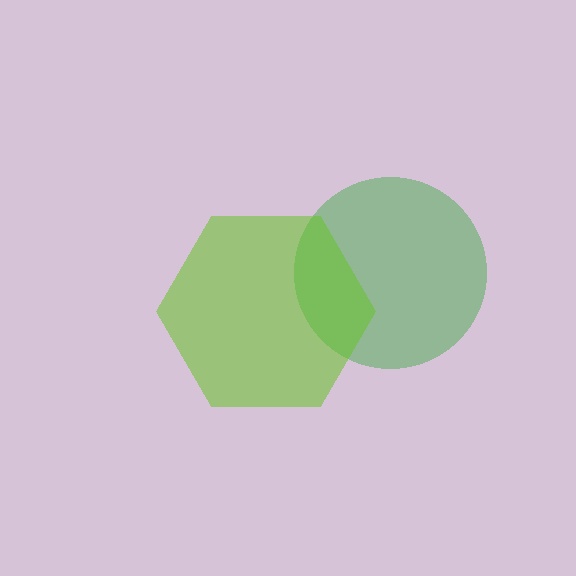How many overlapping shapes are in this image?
There are 2 overlapping shapes in the image.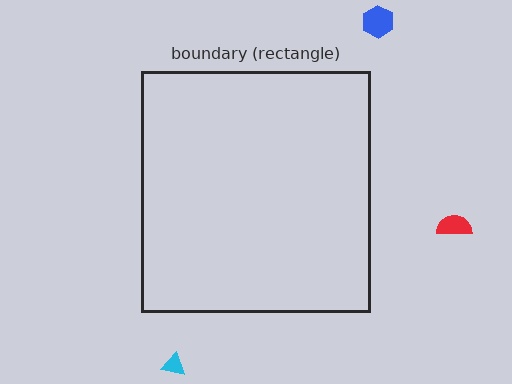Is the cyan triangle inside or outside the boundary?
Outside.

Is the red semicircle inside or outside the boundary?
Outside.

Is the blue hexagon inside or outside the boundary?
Outside.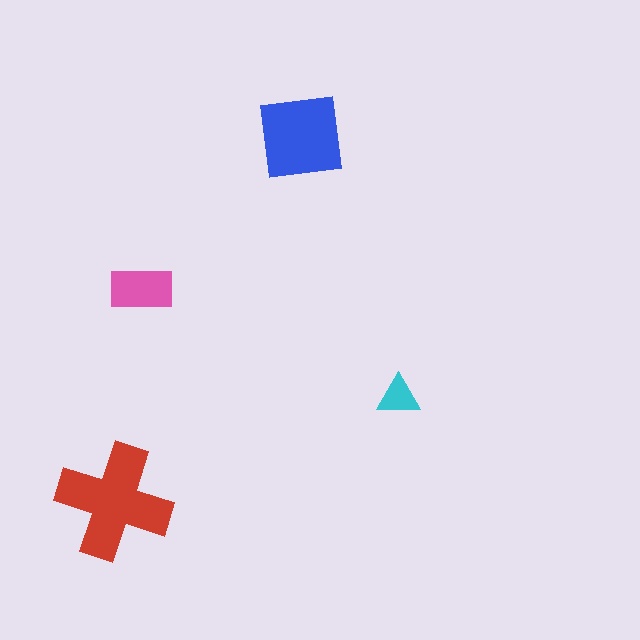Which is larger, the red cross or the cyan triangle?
The red cross.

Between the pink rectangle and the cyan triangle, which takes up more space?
The pink rectangle.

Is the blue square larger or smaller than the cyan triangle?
Larger.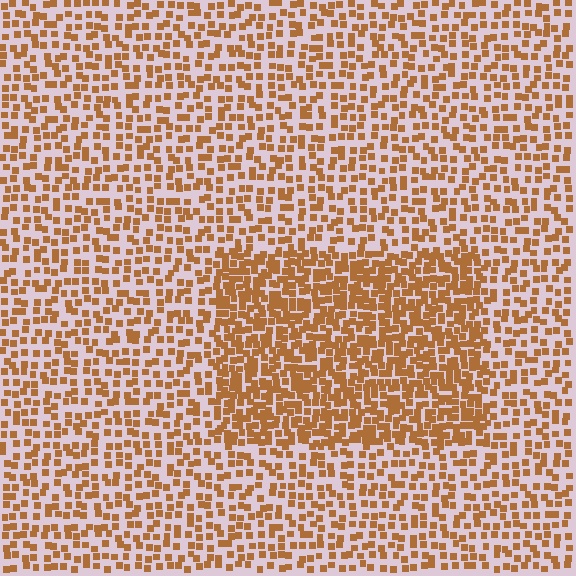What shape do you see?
I see a rectangle.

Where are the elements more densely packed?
The elements are more densely packed inside the rectangle boundary.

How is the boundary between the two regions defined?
The boundary is defined by a change in element density (approximately 1.9x ratio). All elements are the same color, size, and shape.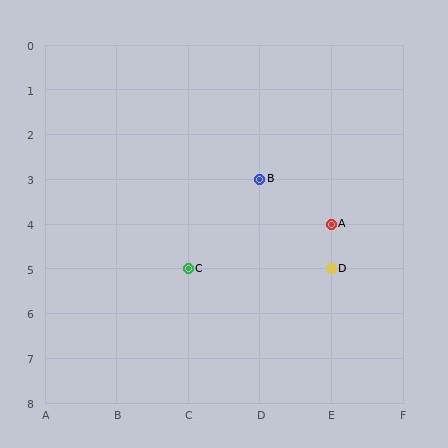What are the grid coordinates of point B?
Point B is at grid coordinates (D, 3).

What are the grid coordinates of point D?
Point D is at grid coordinates (E, 5).